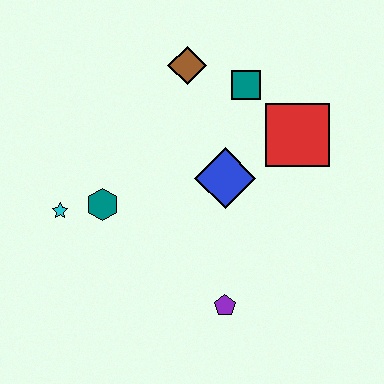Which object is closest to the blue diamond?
The red square is closest to the blue diamond.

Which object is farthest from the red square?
The cyan star is farthest from the red square.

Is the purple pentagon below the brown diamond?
Yes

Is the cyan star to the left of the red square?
Yes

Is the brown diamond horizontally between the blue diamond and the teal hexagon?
Yes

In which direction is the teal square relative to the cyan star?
The teal square is to the right of the cyan star.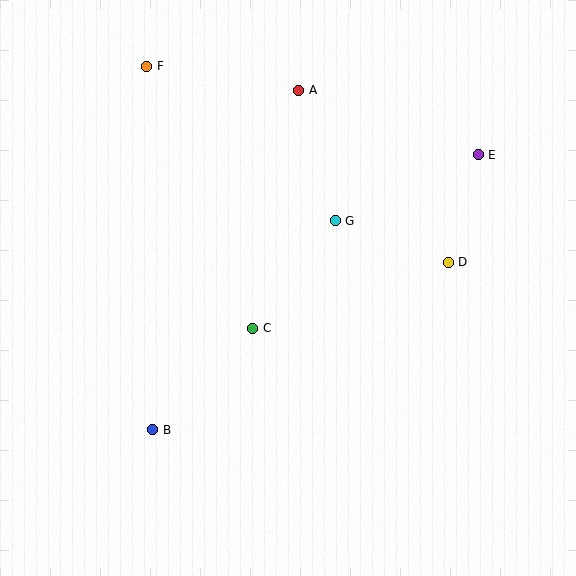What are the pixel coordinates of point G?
Point G is at (335, 221).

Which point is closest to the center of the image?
Point C at (253, 328) is closest to the center.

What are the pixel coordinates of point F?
Point F is at (147, 66).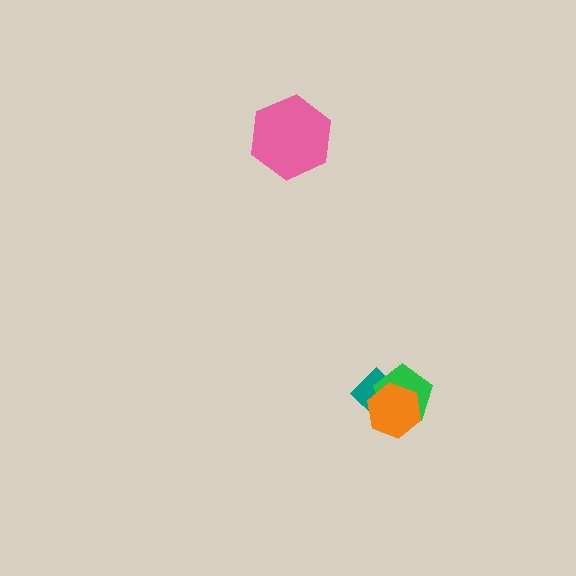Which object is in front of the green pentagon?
The orange hexagon is in front of the green pentagon.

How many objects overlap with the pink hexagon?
0 objects overlap with the pink hexagon.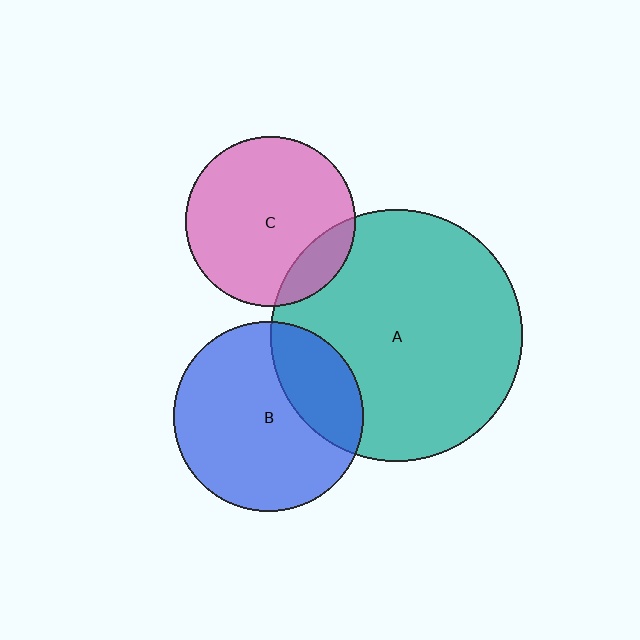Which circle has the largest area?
Circle A (teal).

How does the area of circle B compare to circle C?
Approximately 1.2 times.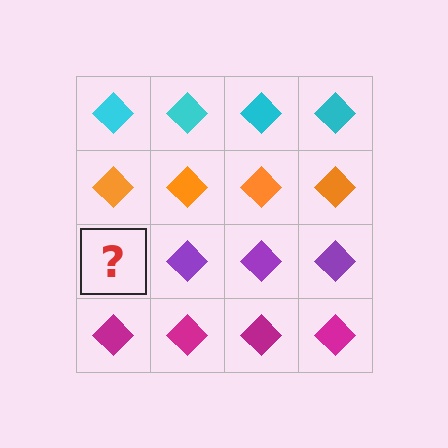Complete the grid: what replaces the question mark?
The question mark should be replaced with a purple diamond.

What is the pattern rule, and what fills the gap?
The rule is that each row has a consistent color. The gap should be filled with a purple diamond.